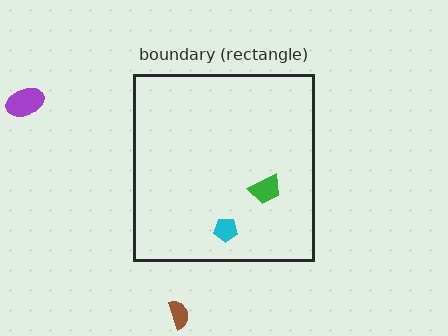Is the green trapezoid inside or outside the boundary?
Inside.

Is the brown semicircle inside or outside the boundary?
Outside.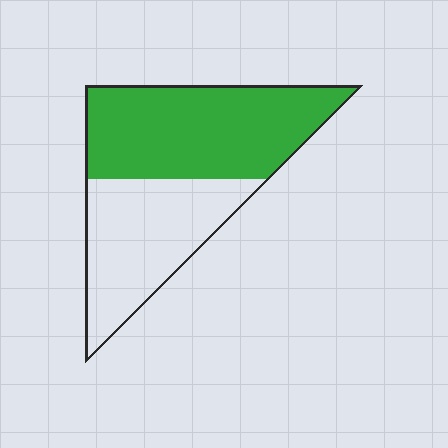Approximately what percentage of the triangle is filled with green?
Approximately 55%.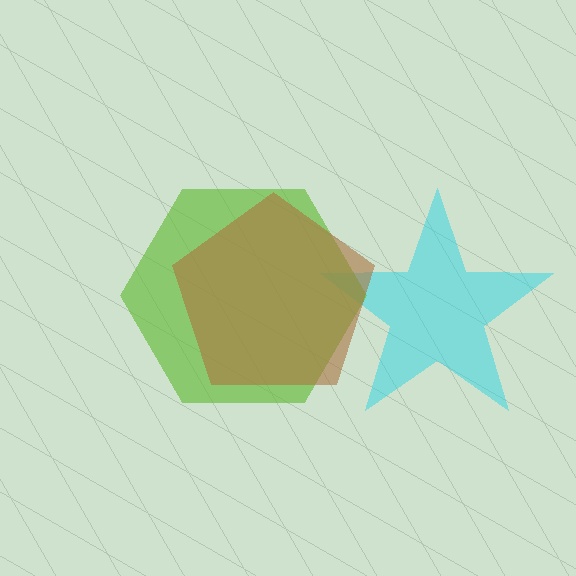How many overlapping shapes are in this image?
There are 3 overlapping shapes in the image.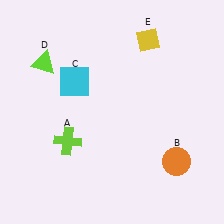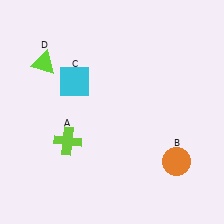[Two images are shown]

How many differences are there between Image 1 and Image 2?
There is 1 difference between the two images.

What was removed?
The yellow diamond (E) was removed in Image 2.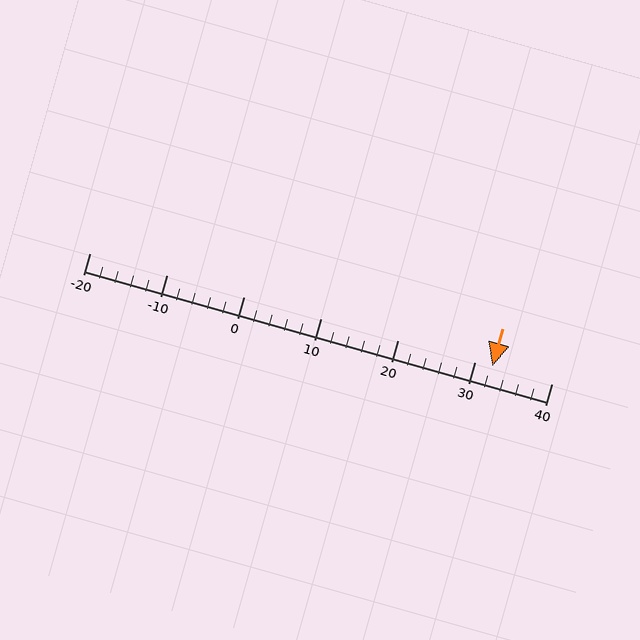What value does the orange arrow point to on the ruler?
The orange arrow points to approximately 32.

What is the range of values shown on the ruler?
The ruler shows values from -20 to 40.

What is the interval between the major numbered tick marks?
The major tick marks are spaced 10 units apart.